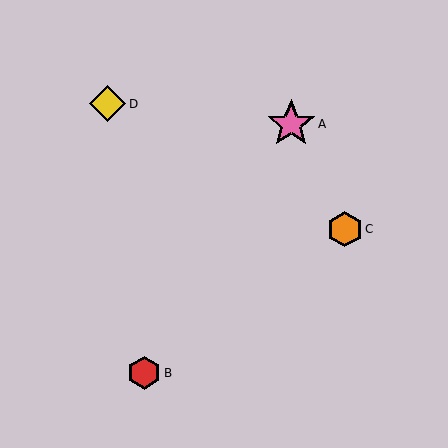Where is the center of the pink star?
The center of the pink star is at (291, 124).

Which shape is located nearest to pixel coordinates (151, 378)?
The red hexagon (labeled B) at (144, 373) is nearest to that location.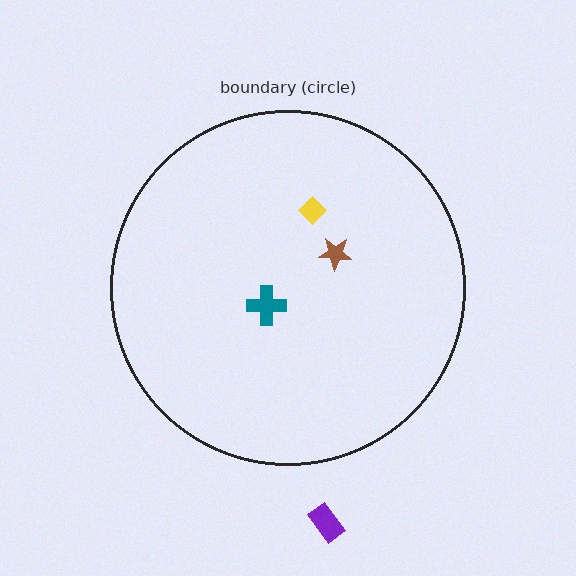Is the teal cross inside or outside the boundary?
Inside.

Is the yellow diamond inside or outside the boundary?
Inside.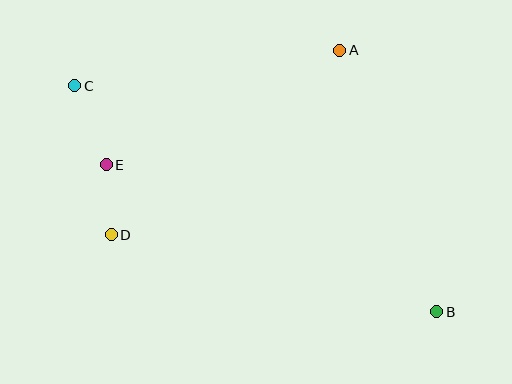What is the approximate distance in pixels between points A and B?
The distance between A and B is approximately 279 pixels.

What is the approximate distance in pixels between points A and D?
The distance between A and D is approximately 294 pixels.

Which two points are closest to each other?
Points D and E are closest to each other.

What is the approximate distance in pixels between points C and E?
The distance between C and E is approximately 85 pixels.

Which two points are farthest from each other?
Points B and C are farthest from each other.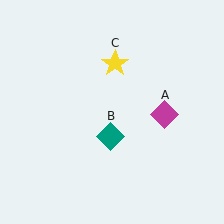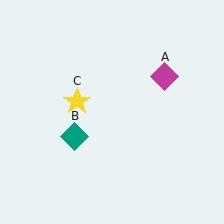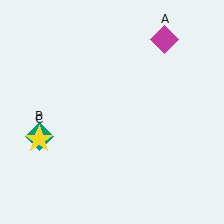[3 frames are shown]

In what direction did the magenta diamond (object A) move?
The magenta diamond (object A) moved up.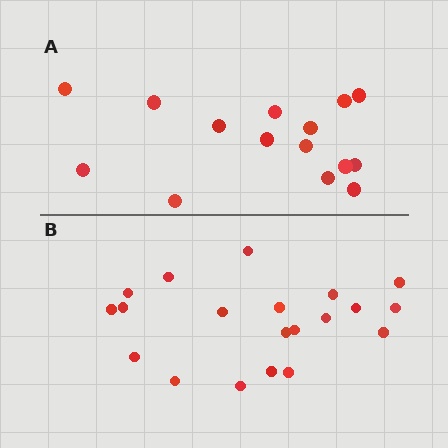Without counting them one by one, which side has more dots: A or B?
Region B (the bottom region) has more dots.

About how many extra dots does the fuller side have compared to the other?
Region B has about 5 more dots than region A.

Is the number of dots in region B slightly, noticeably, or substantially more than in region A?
Region B has noticeably more, but not dramatically so. The ratio is roughly 1.3 to 1.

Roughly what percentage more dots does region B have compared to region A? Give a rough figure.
About 35% more.